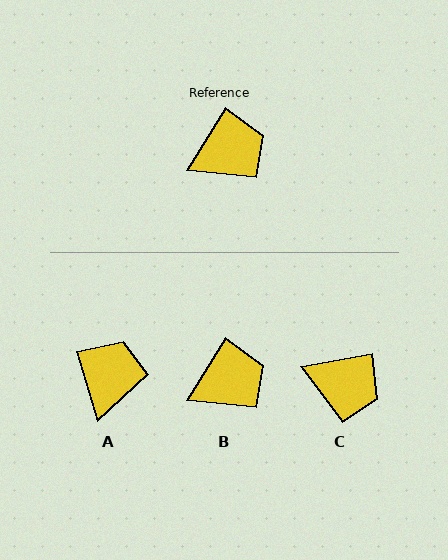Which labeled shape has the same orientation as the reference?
B.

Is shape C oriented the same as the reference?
No, it is off by about 47 degrees.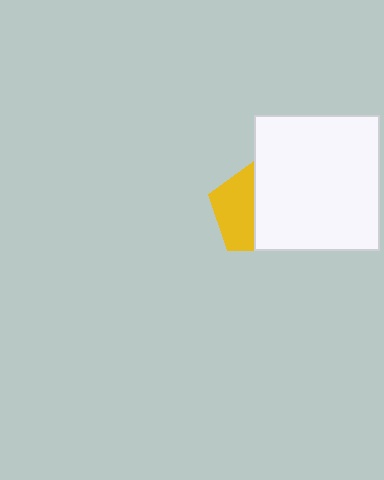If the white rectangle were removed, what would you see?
You would see the complete yellow pentagon.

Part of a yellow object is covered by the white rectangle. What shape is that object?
It is a pentagon.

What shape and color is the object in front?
The object in front is a white rectangle.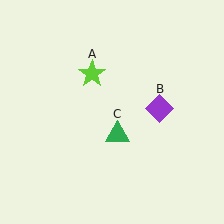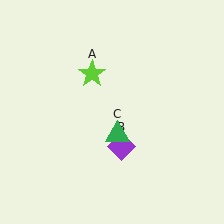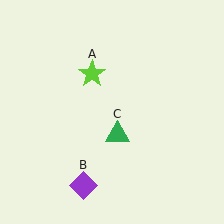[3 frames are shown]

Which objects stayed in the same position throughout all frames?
Lime star (object A) and green triangle (object C) remained stationary.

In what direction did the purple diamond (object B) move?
The purple diamond (object B) moved down and to the left.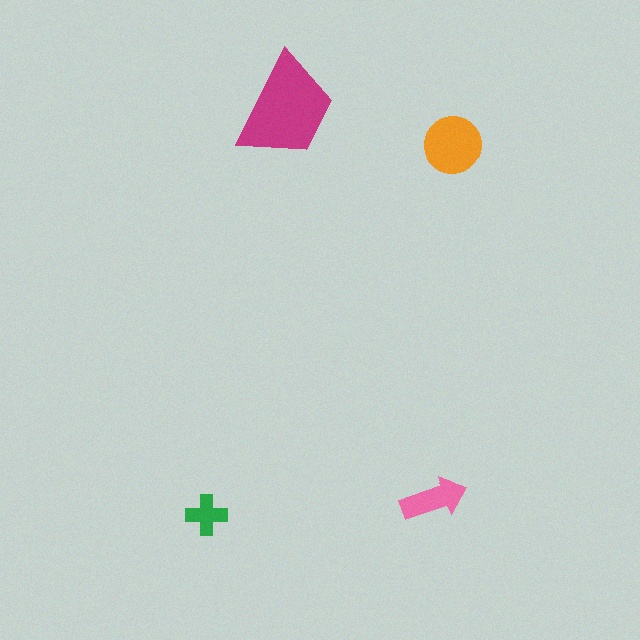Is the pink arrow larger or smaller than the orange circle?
Smaller.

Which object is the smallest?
The green cross.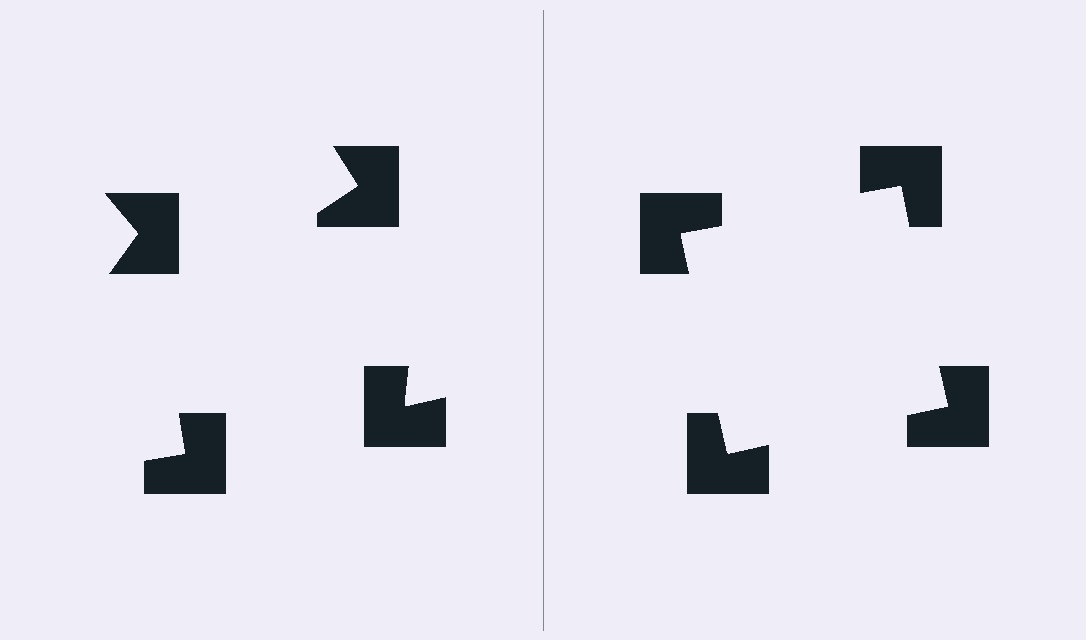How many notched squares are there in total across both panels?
8 — 4 on each side.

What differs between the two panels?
The notched squares are positioned identically on both sides; only the wedge orientations differ. On the right they align to a square; on the left they are misaligned.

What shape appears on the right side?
An illusory square.